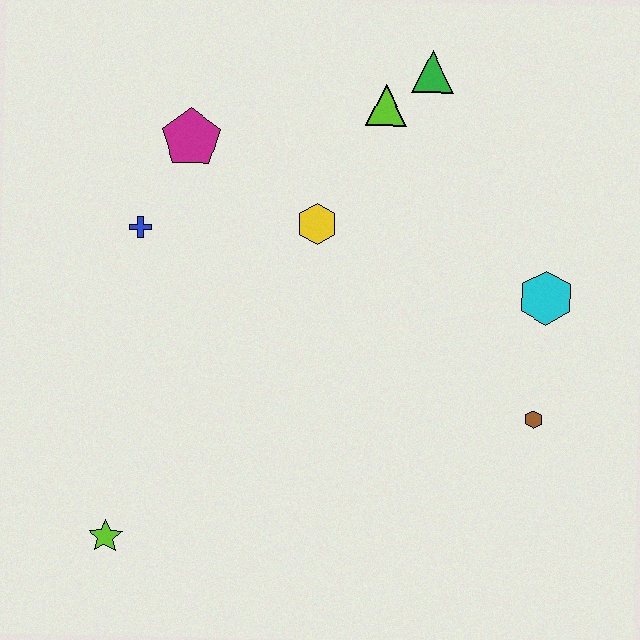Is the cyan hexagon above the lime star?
Yes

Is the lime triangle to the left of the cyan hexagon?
Yes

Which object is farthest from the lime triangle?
The lime star is farthest from the lime triangle.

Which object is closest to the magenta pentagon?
The blue cross is closest to the magenta pentagon.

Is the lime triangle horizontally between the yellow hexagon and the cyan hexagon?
Yes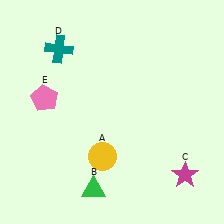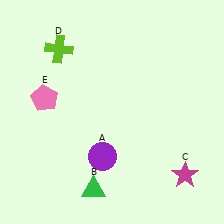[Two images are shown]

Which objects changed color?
A changed from yellow to purple. D changed from teal to lime.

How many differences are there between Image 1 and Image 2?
There are 2 differences between the two images.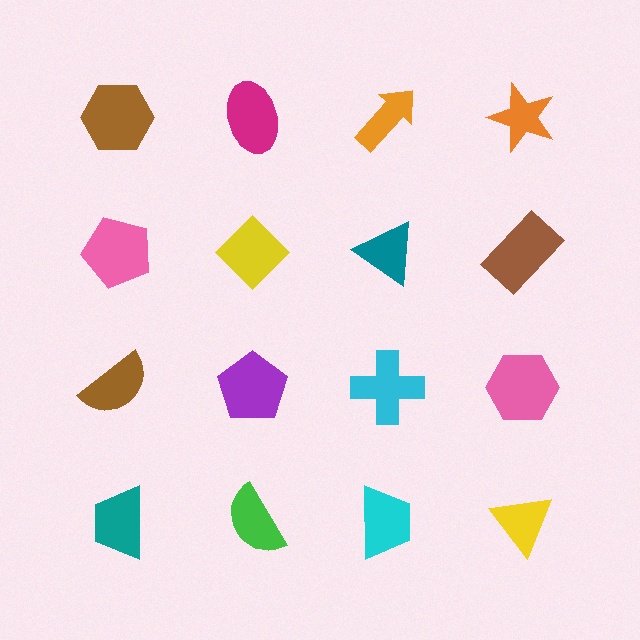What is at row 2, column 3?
A teal triangle.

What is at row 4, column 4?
A yellow triangle.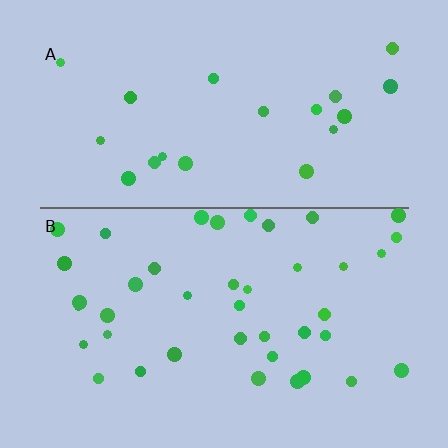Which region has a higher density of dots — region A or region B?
B (the bottom).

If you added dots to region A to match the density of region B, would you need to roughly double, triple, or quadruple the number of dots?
Approximately double.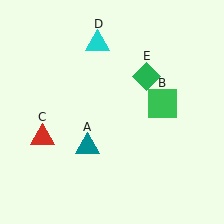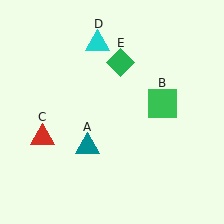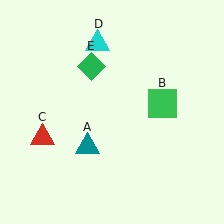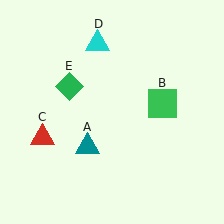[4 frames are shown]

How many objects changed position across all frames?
1 object changed position: green diamond (object E).